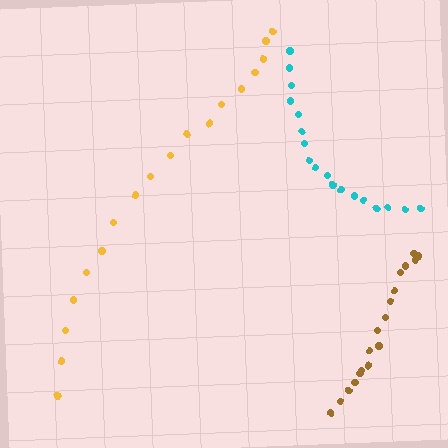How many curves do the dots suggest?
There are 3 distinct paths.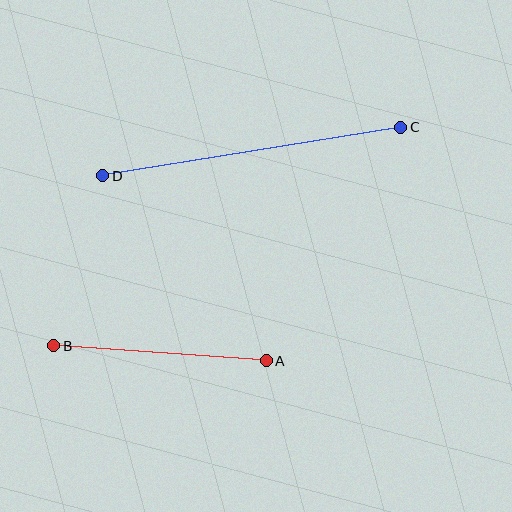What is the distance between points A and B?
The distance is approximately 213 pixels.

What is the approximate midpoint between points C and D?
The midpoint is at approximately (252, 152) pixels.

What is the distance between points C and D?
The distance is approximately 302 pixels.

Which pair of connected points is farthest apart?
Points C and D are farthest apart.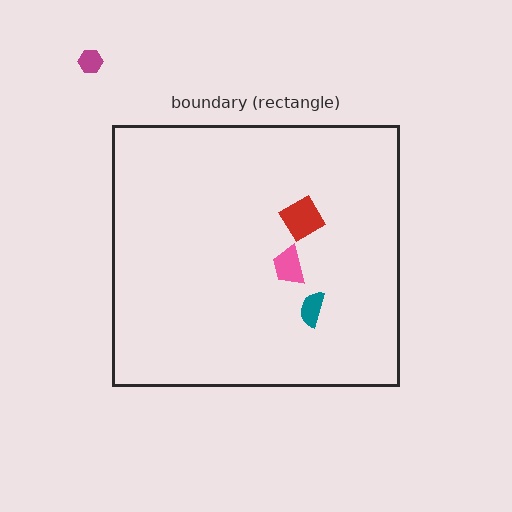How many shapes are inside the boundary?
3 inside, 1 outside.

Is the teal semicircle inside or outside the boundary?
Inside.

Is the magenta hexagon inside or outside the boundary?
Outside.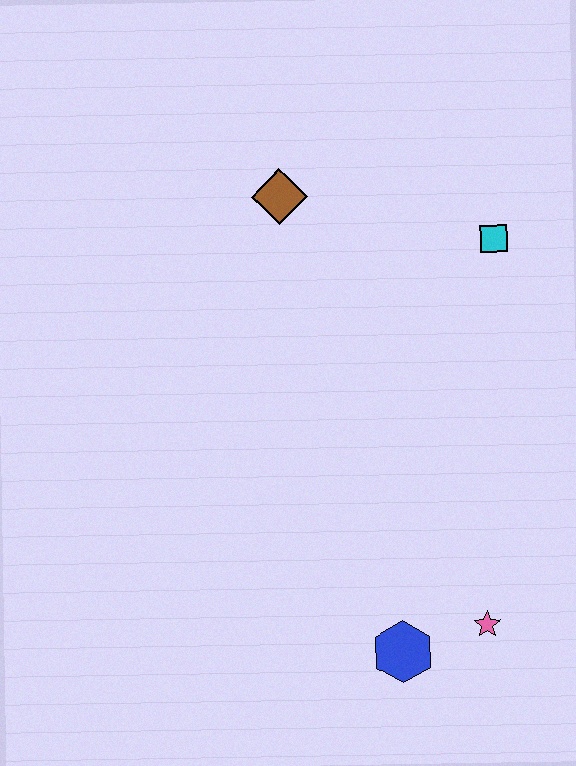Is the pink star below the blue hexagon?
No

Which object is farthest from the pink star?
The brown diamond is farthest from the pink star.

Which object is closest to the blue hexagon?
The pink star is closest to the blue hexagon.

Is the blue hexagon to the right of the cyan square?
No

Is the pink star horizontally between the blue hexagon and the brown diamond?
No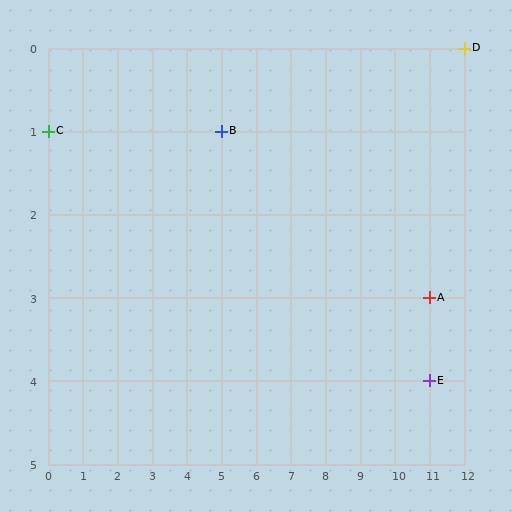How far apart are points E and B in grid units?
Points E and B are 6 columns and 3 rows apart (about 6.7 grid units diagonally).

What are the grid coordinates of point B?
Point B is at grid coordinates (5, 1).